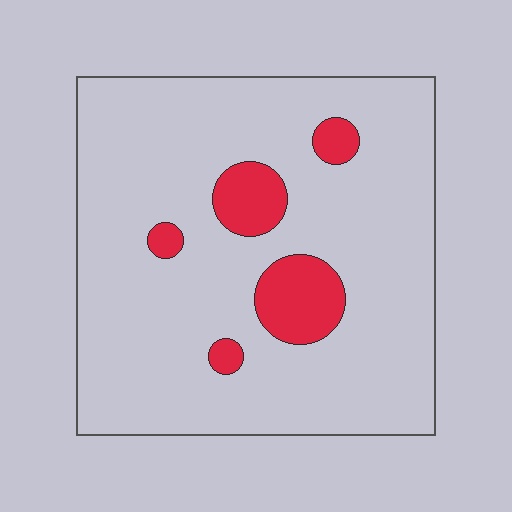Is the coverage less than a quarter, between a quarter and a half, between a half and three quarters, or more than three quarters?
Less than a quarter.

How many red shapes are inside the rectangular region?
5.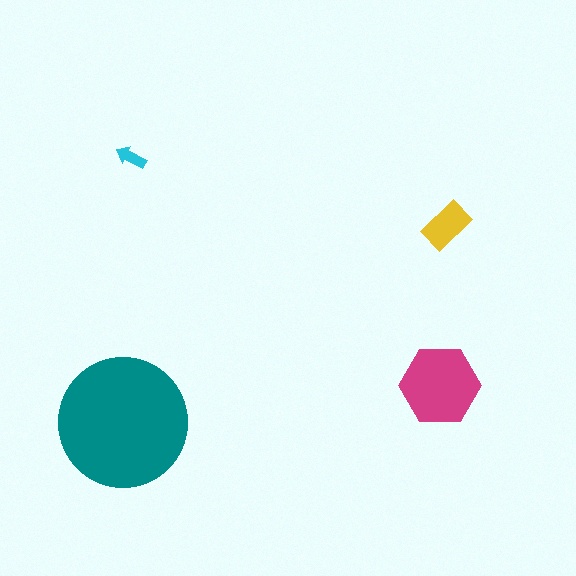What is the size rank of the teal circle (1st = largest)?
1st.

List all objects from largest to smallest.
The teal circle, the magenta hexagon, the yellow rectangle, the cyan arrow.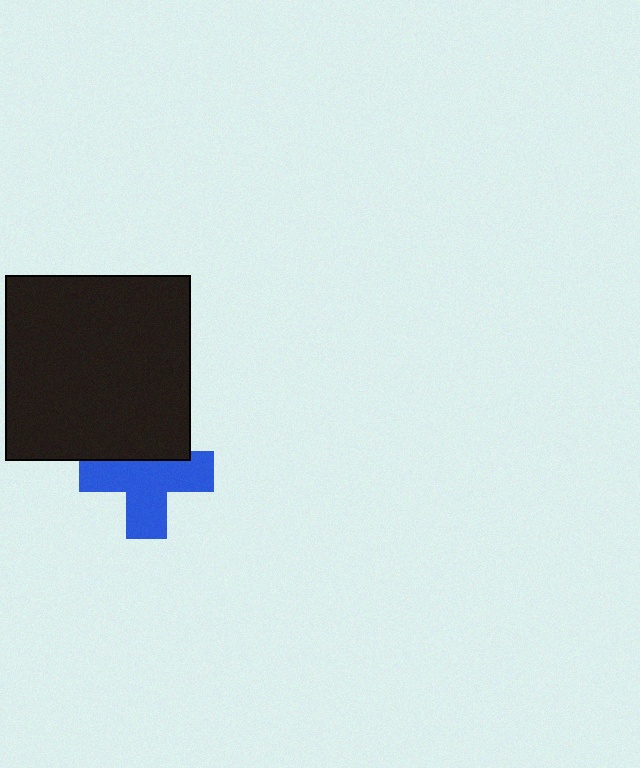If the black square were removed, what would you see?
You would see the complete blue cross.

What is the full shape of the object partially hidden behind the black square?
The partially hidden object is a blue cross.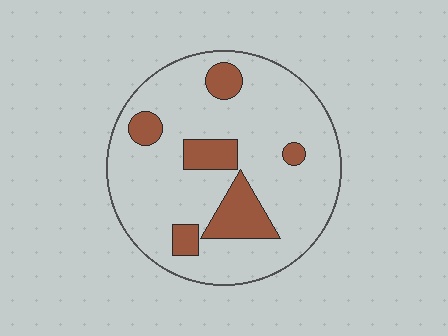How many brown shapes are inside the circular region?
6.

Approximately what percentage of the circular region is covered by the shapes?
Approximately 20%.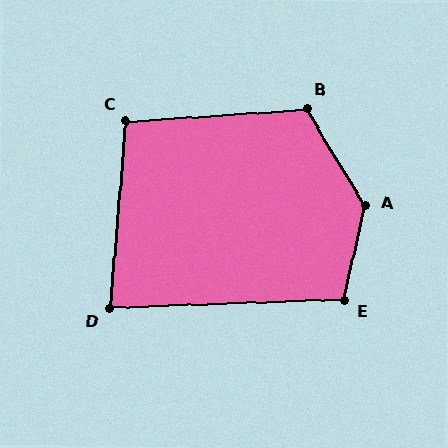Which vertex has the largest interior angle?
A, at approximately 137 degrees.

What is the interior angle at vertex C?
Approximately 99 degrees (obtuse).